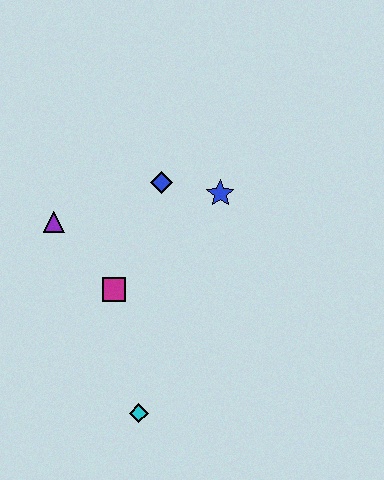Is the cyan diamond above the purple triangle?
No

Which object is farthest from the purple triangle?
The cyan diamond is farthest from the purple triangle.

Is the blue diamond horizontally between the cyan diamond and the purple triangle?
No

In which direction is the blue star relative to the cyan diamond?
The blue star is above the cyan diamond.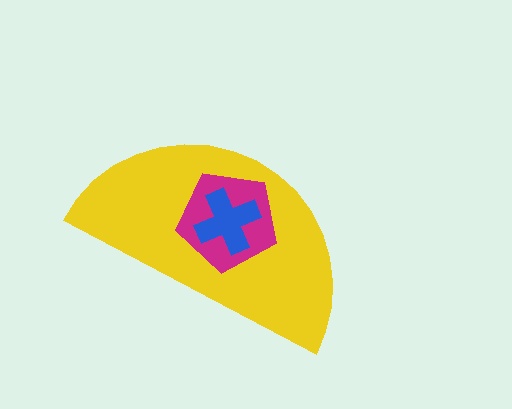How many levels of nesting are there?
3.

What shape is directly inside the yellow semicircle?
The magenta pentagon.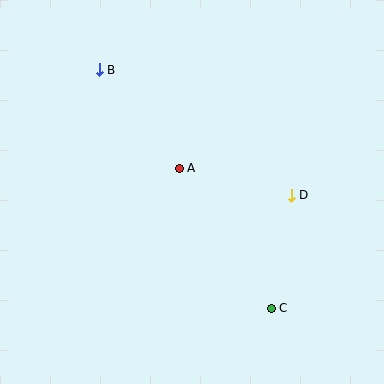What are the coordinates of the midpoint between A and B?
The midpoint between A and B is at (139, 119).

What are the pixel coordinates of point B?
Point B is at (99, 70).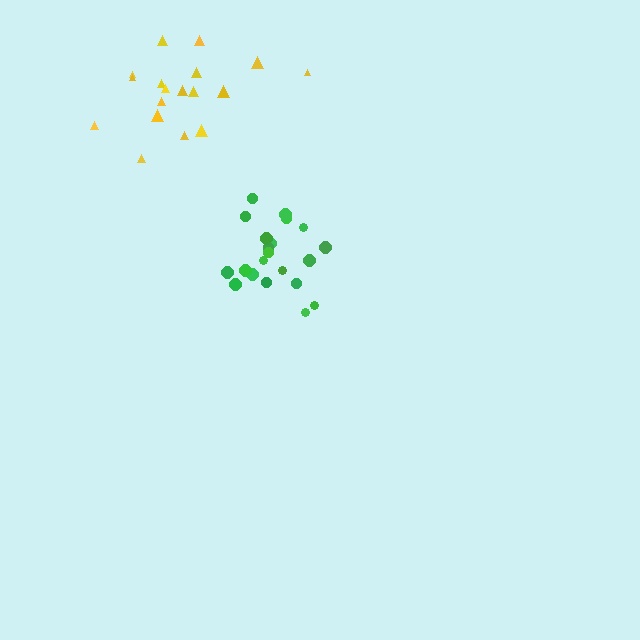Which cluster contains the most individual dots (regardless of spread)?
Green (21).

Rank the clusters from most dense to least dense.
green, yellow.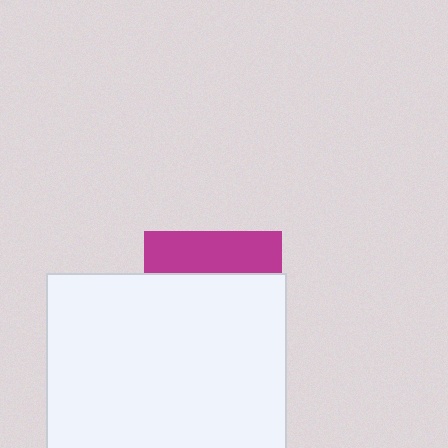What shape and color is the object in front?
The object in front is a white rectangle.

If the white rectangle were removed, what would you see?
You would see the complete magenta square.